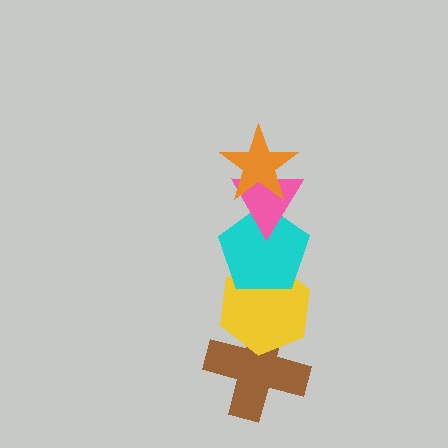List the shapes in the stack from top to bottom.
From top to bottom: the orange star, the pink triangle, the cyan pentagon, the yellow hexagon, the brown cross.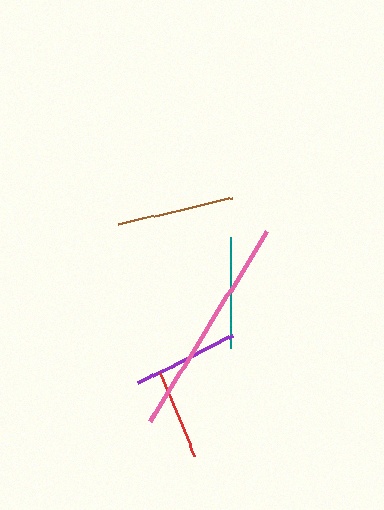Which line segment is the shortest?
The red line is the shortest at approximately 90 pixels.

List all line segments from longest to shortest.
From longest to shortest: pink, brown, teal, purple, red.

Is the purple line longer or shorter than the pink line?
The pink line is longer than the purple line.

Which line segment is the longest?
The pink line is the longest at approximately 224 pixels.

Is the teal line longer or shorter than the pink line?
The pink line is longer than the teal line.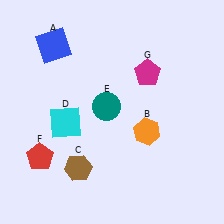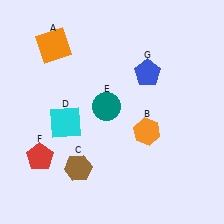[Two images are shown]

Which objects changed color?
A changed from blue to orange. G changed from magenta to blue.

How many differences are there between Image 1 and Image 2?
There are 2 differences between the two images.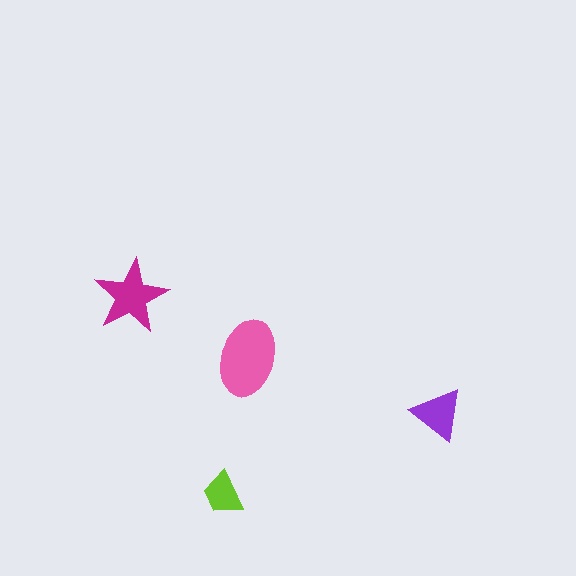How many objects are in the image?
There are 4 objects in the image.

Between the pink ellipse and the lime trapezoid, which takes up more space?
The pink ellipse.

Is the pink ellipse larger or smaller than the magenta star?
Larger.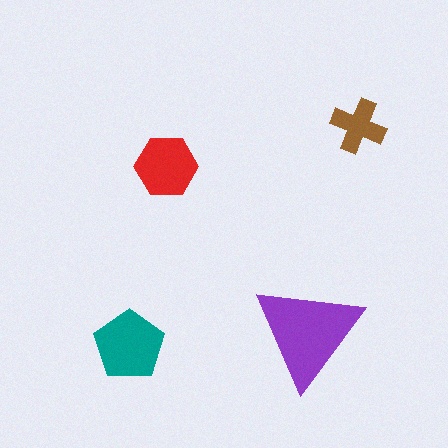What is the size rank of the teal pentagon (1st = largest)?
2nd.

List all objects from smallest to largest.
The brown cross, the red hexagon, the teal pentagon, the purple triangle.